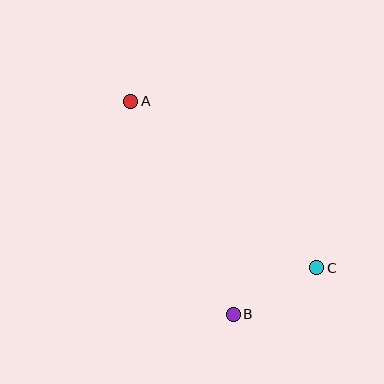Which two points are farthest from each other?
Points A and C are farthest from each other.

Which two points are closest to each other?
Points B and C are closest to each other.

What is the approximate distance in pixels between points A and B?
The distance between A and B is approximately 236 pixels.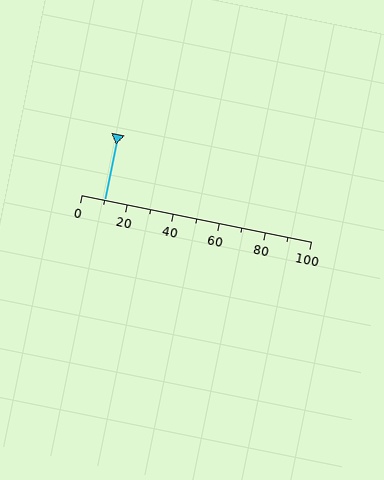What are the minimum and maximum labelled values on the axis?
The axis runs from 0 to 100.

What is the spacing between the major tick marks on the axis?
The major ticks are spaced 20 apart.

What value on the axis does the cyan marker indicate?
The marker indicates approximately 10.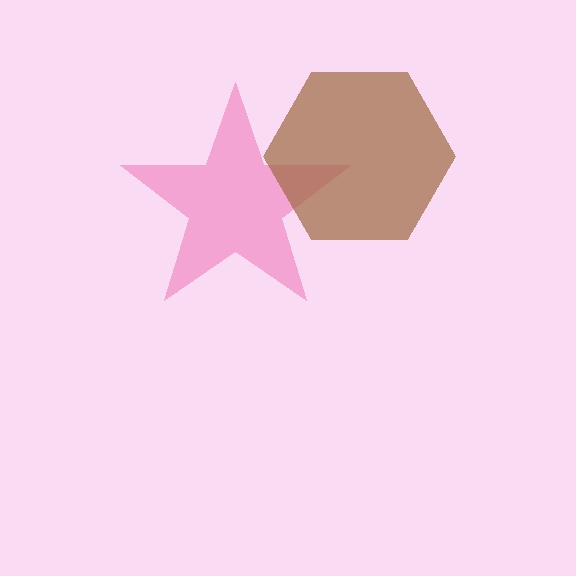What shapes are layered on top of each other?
The layered shapes are: a pink star, a brown hexagon.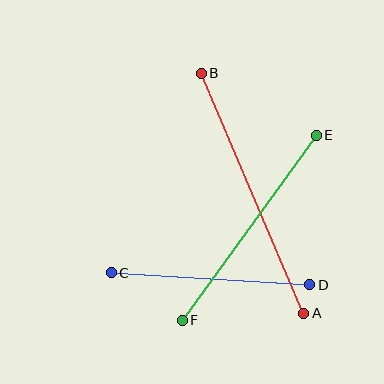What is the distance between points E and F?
The distance is approximately 228 pixels.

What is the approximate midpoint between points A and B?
The midpoint is at approximately (253, 193) pixels.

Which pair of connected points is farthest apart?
Points A and B are farthest apart.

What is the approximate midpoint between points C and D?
The midpoint is at approximately (210, 279) pixels.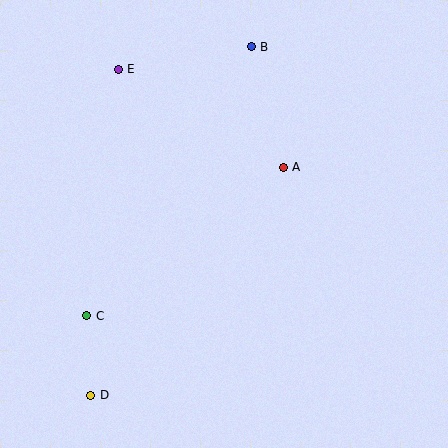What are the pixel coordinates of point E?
Point E is at (118, 69).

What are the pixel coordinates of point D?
Point D is at (91, 395).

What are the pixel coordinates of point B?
Point B is at (251, 47).